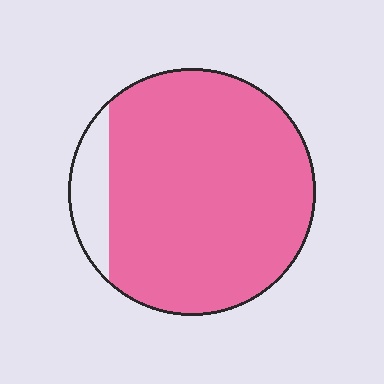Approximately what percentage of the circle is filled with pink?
Approximately 90%.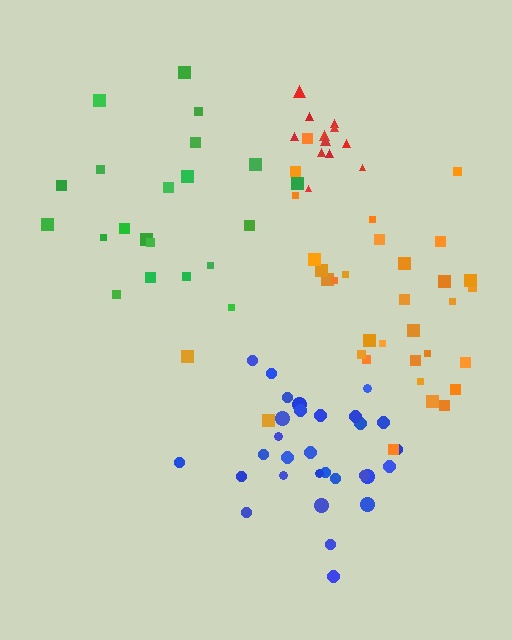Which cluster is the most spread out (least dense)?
Green.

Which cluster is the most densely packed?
Red.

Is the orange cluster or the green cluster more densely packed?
Orange.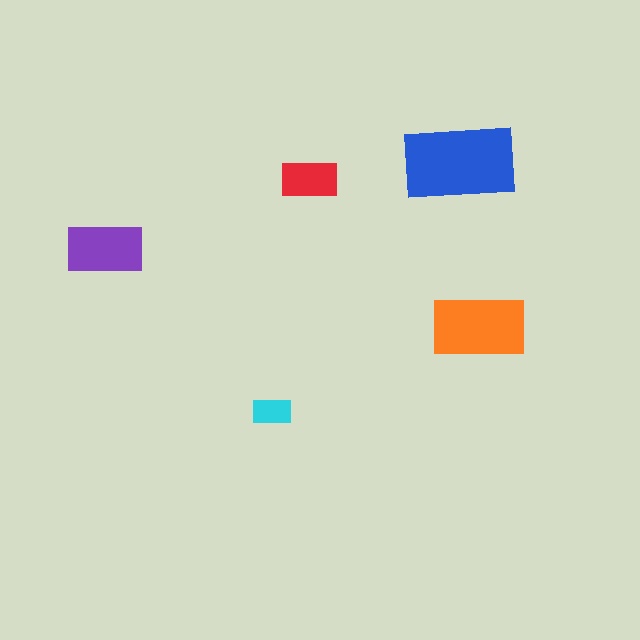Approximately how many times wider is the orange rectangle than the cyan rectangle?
About 2.5 times wider.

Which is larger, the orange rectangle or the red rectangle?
The orange one.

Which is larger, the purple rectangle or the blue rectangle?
The blue one.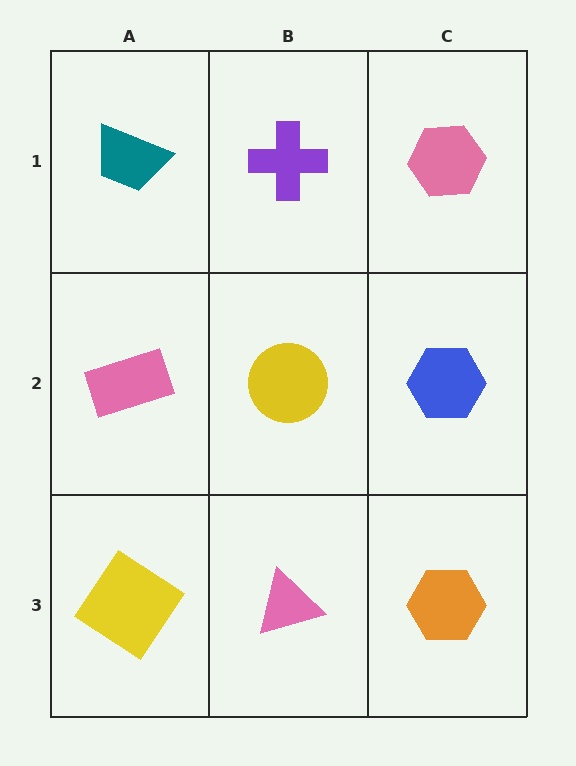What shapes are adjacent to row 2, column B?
A purple cross (row 1, column B), a pink triangle (row 3, column B), a pink rectangle (row 2, column A), a blue hexagon (row 2, column C).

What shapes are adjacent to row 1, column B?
A yellow circle (row 2, column B), a teal trapezoid (row 1, column A), a pink hexagon (row 1, column C).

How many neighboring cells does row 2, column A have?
3.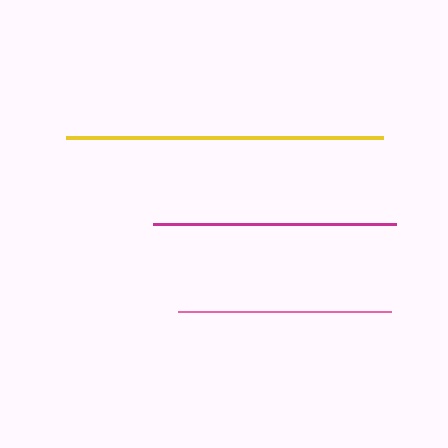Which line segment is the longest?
The yellow line is the longest at approximately 317 pixels.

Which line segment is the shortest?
The pink line is the shortest at approximately 213 pixels.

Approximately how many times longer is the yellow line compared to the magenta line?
The yellow line is approximately 1.3 times the length of the magenta line.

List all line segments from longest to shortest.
From longest to shortest: yellow, magenta, pink.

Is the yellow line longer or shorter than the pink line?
The yellow line is longer than the pink line.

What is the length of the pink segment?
The pink segment is approximately 213 pixels long.